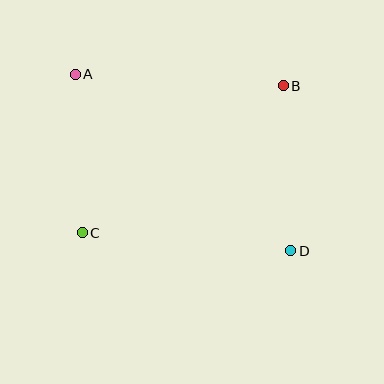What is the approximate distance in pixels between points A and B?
The distance between A and B is approximately 208 pixels.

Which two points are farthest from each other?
Points A and D are farthest from each other.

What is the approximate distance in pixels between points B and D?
The distance between B and D is approximately 165 pixels.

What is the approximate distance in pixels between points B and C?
The distance between B and C is approximately 249 pixels.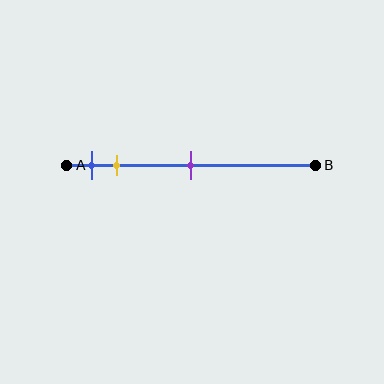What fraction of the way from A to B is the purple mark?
The purple mark is approximately 50% (0.5) of the way from A to B.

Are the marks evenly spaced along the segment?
No, the marks are not evenly spaced.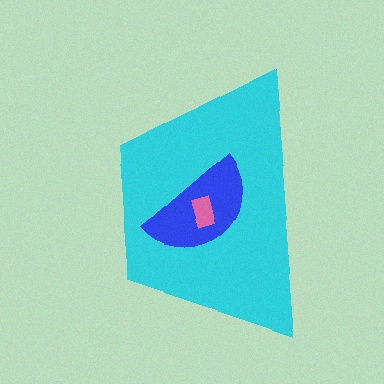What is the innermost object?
The pink rectangle.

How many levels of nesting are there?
3.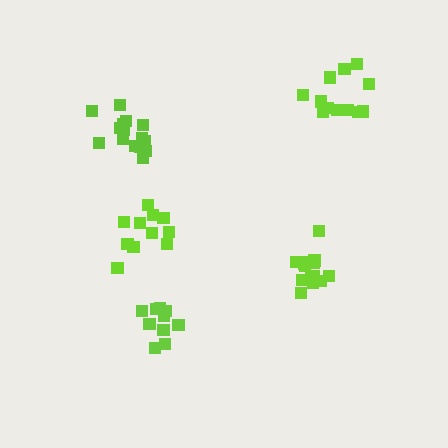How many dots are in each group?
Group 1: 11 dots, Group 2: 14 dots, Group 3: 10 dots, Group 4: 13 dots, Group 5: 15 dots (63 total).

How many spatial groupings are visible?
There are 5 spatial groupings.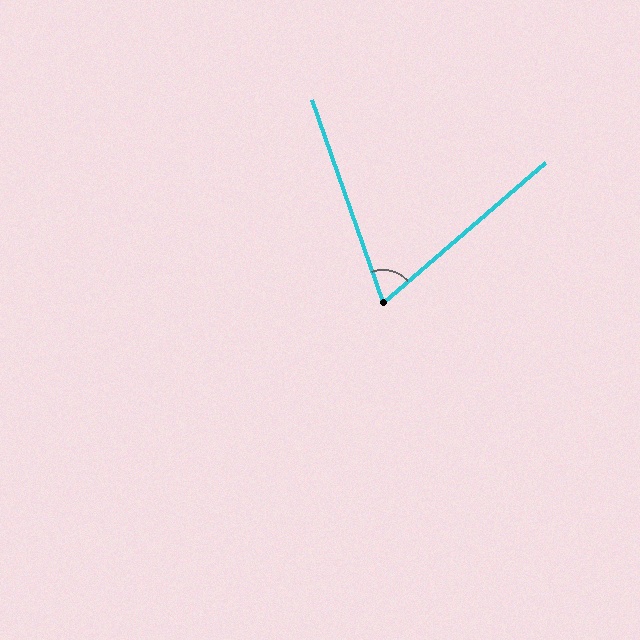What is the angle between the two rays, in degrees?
Approximately 69 degrees.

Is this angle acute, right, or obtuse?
It is acute.